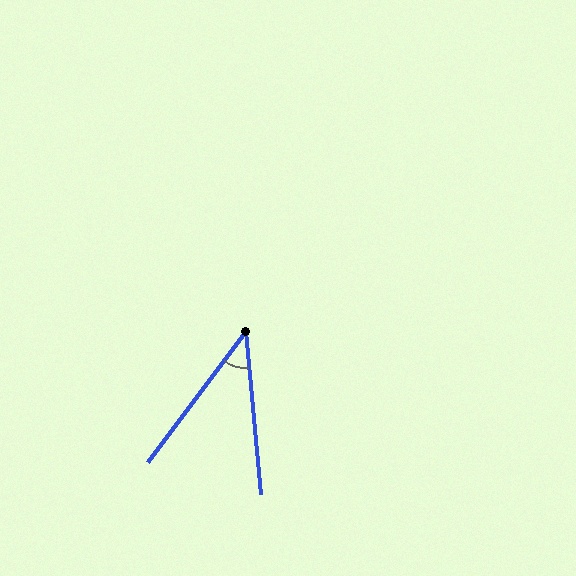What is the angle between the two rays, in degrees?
Approximately 42 degrees.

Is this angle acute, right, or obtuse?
It is acute.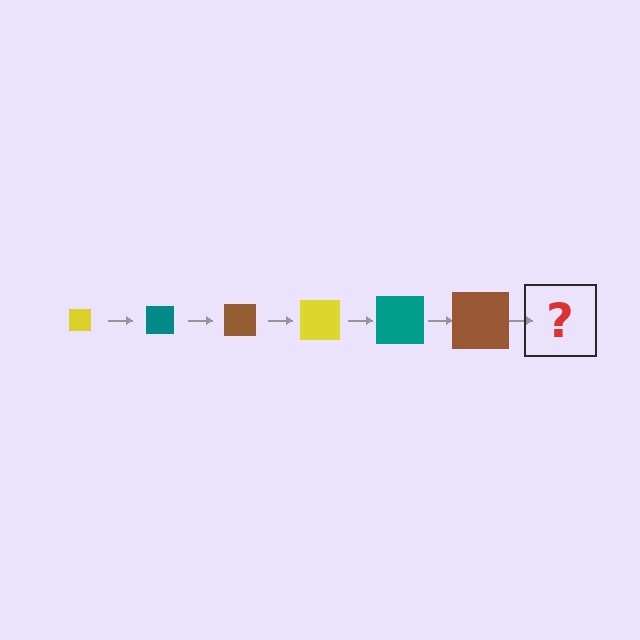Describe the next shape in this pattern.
It should be a yellow square, larger than the previous one.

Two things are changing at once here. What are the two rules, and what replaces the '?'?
The two rules are that the square grows larger each step and the color cycles through yellow, teal, and brown. The '?' should be a yellow square, larger than the previous one.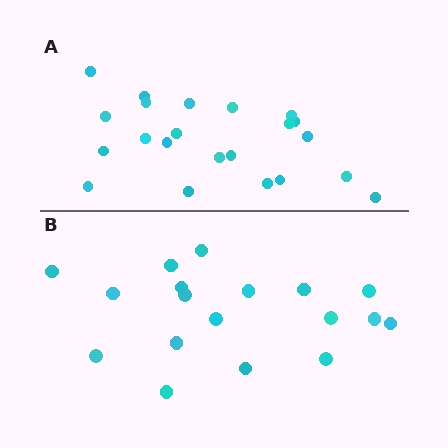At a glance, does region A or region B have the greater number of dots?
Region A (the top region) has more dots.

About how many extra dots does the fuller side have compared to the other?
Region A has about 4 more dots than region B.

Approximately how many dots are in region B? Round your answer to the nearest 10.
About 20 dots. (The exact count is 18, which rounds to 20.)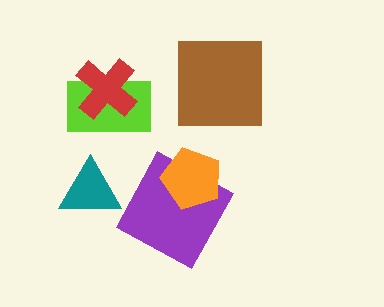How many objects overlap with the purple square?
1 object overlaps with the purple square.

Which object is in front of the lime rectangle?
The red cross is in front of the lime rectangle.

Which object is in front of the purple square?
The orange pentagon is in front of the purple square.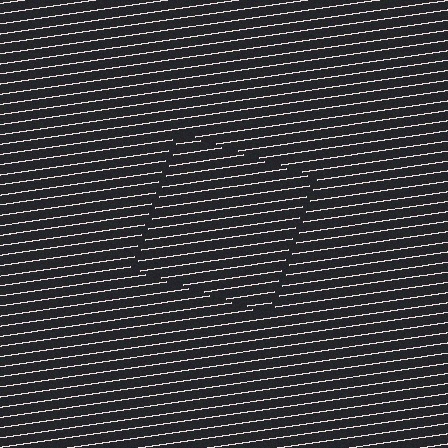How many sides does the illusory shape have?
4 sides — the line-ends trace a square.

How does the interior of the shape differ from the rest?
The interior of the shape contains the same grating, shifted by half a period — the contour is defined by the phase discontinuity where line-ends from the inner and outer gratings abut.